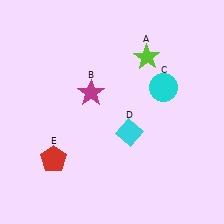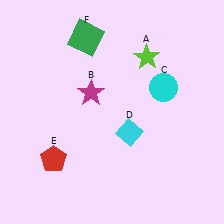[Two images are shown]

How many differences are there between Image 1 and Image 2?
There is 1 difference between the two images.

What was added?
A green square (F) was added in Image 2.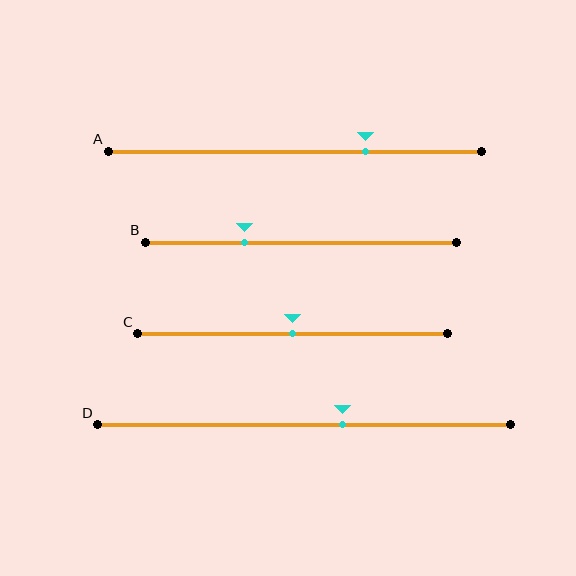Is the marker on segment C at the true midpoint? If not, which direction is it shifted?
Yes, the marker on segment C is at the true midpoint.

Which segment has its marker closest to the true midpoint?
Segment C has its marker closest to the true midpoint.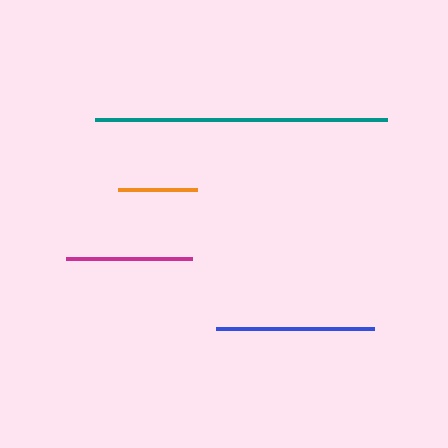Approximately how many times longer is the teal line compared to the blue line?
The teal line is approximately 1.8 times the length of the blue line.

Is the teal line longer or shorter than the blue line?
The teal line is longer than the blue line.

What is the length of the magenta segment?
The magenta segment is approximately 126 pixels long.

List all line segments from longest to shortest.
From longest to shortest: teal, blue, magenta, orange.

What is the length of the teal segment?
The teal segment is approximately 292 pixels long.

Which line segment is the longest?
The teal line is the longest at approximately 292 pixels.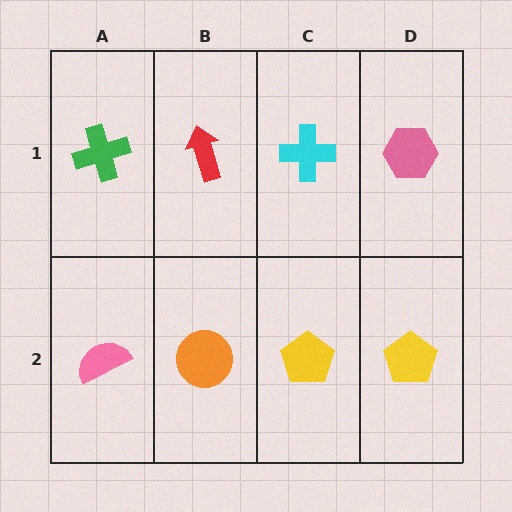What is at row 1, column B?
A red arrow.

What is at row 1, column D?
A pink hexagon.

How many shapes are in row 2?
4 shapes.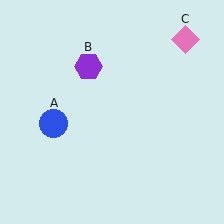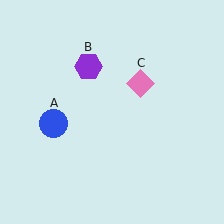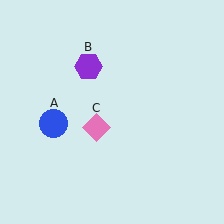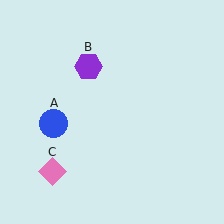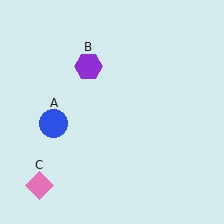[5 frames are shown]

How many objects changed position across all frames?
1 object changed position: pink diamond (object C).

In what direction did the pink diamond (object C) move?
The pink diamond (object C) moved down and to the left.